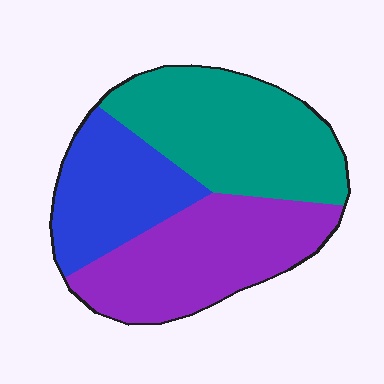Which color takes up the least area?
Blue, at roughly 25%.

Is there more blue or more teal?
Teal.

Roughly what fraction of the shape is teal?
Teal covers about 40% of the shape.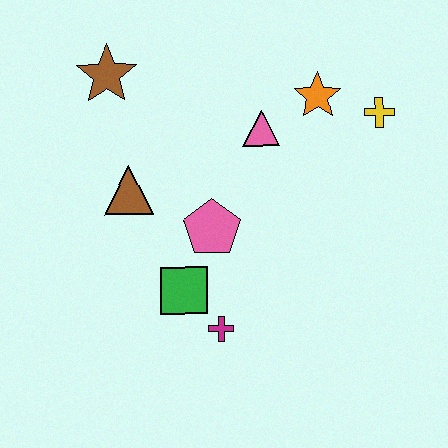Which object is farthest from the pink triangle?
The magenta cross is farthest from the pink triangle.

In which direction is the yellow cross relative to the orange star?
The yellow cross is to the right of the orange star.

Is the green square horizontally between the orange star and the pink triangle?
No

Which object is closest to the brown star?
The brown triangle is closest to the brown star.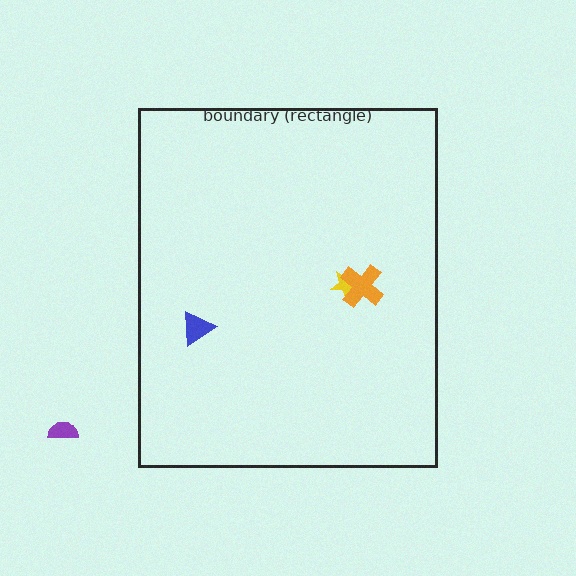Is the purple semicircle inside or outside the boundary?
Outside.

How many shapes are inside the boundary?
3 inside, 1 outside.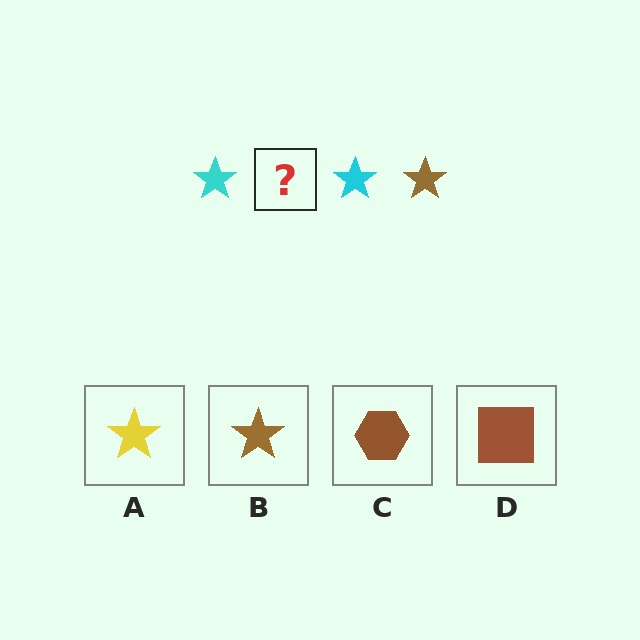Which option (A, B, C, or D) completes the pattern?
B.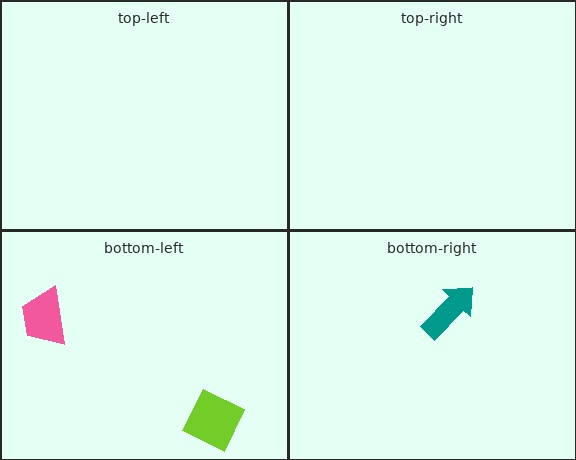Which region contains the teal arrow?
The bottom-right region.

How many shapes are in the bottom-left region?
2.